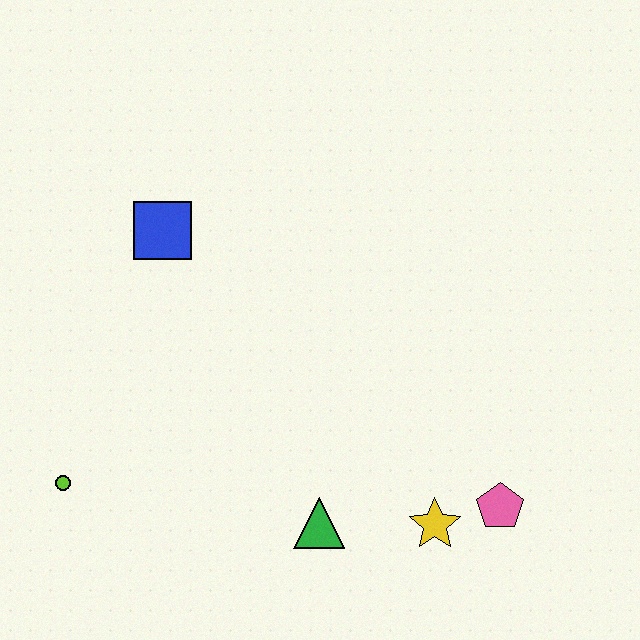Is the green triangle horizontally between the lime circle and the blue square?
No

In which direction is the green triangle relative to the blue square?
The green triangle is below the blue square.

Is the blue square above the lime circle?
Yes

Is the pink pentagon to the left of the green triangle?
No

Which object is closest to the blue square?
The lime circle is closest to the blue square.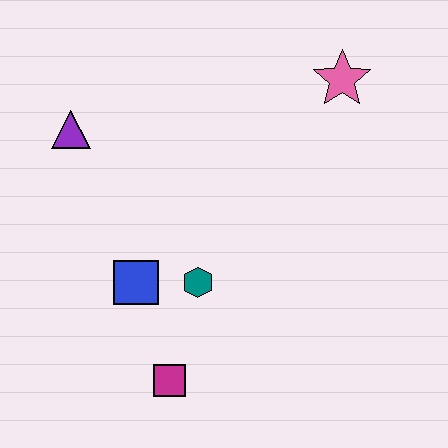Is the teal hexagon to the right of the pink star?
No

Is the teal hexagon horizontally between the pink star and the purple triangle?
Yes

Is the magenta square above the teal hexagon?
No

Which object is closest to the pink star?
The teal hexagon is closest to the pink star.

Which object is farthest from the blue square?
The pink star is farthest from the blue square.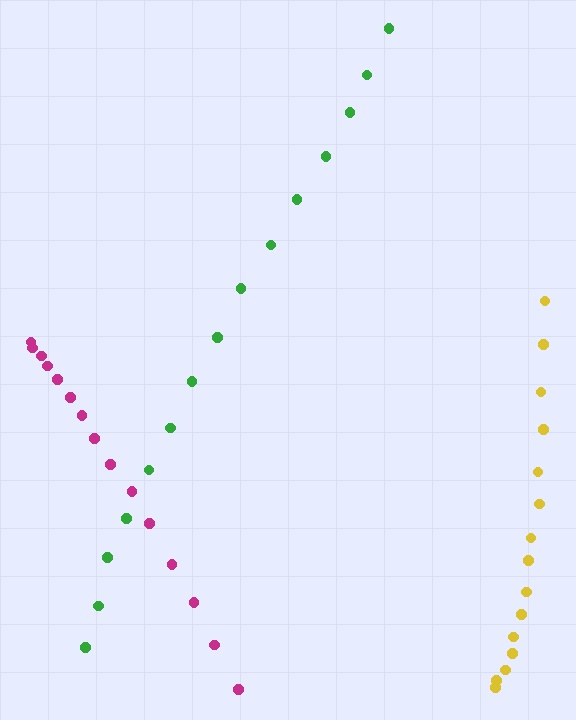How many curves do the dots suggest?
There are 3 distinct paths.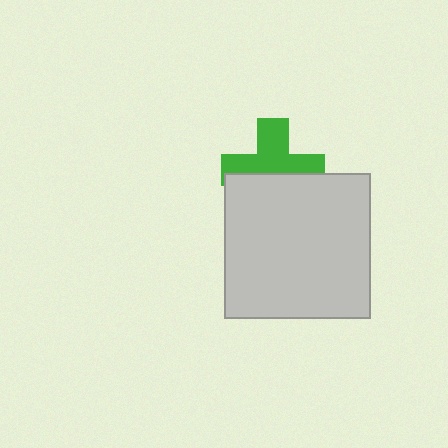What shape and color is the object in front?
The object in front is a light gray square.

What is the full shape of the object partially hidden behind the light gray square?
The partially hidden object is a green cross.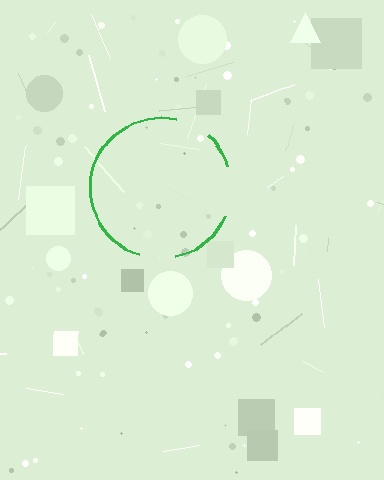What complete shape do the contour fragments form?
The contour fragments form a circle.